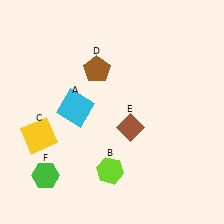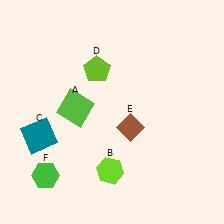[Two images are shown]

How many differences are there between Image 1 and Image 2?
There are 3 differences between the two images.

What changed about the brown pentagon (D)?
In Image 1, D is brown. In Image 2, it changed to lime.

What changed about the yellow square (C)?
In Image 1, C is yellow. In Image 2, it changed to teal.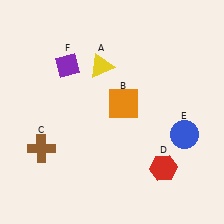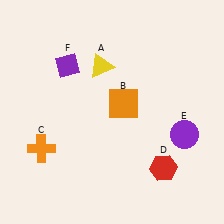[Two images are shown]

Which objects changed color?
C changed from brown to orange. E changed from blue to purple.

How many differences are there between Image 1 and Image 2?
There are 2 differences between the two images.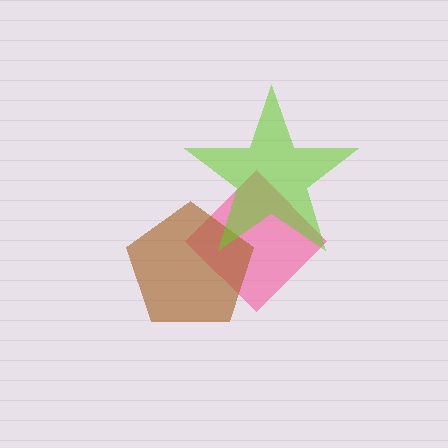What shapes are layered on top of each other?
The layered shapes are: a pink diamond, a brown pentagon, a lime star.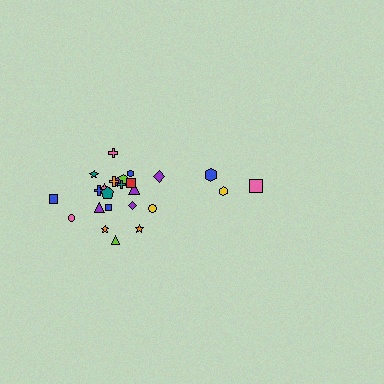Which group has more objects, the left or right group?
The left group.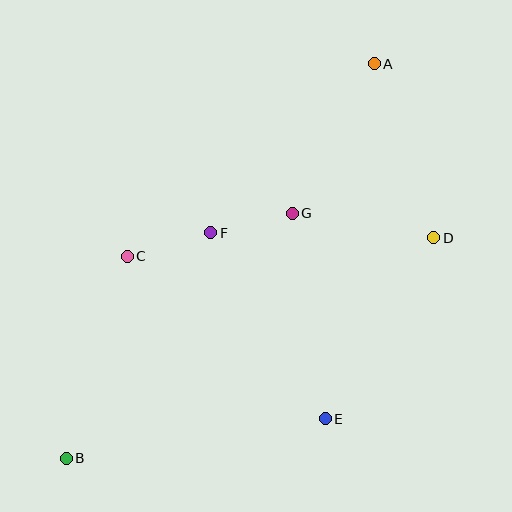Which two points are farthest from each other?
Points A and B are farthest from each other.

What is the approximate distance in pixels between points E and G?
The distance between E and G is approximately 208 pixels.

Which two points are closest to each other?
Points F and G are closest to each other.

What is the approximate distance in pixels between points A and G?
The distance between A and G is approximately 170 pixels.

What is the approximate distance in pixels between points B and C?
The distance between B and C is approximately 211 pixels.